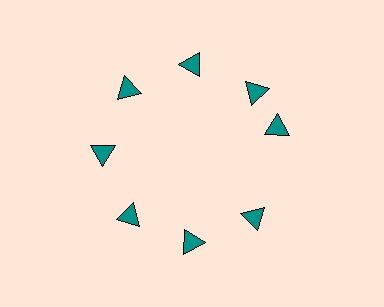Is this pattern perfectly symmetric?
No. The 8 teal triangles are arranged in a ring, but one element near the 3 o'clock position is rotated out of alignment along the ring, breaking the 8-fold rotational symmetry.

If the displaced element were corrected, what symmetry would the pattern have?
It would have 8-fold rotational symmetry — the pattern would map onto itself every 45 degrees.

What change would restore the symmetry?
The symmetry would be restored by rotating it back into even spacing with its neighbors so that all 8 triangles sit at equal angles and equal distance from the center.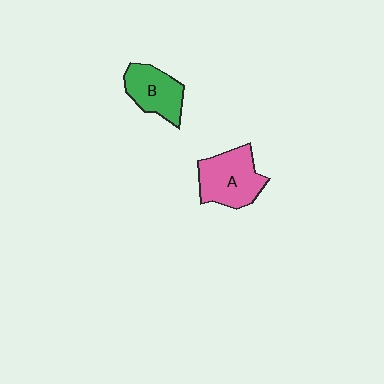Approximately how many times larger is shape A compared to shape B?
Approximately 1.3 times.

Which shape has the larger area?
Shape A (pink).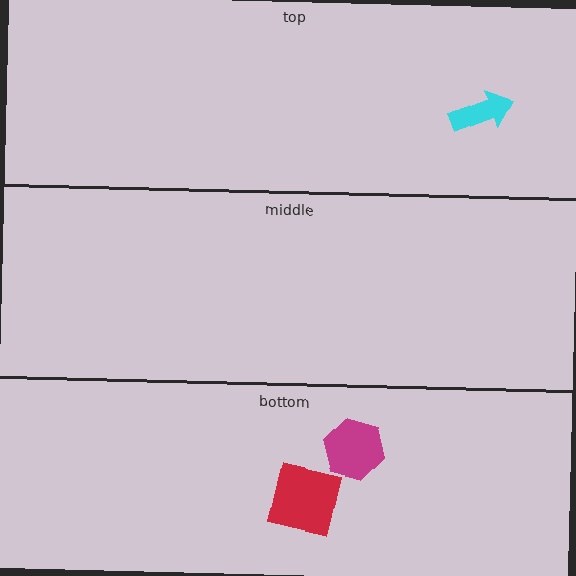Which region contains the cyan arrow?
The top region.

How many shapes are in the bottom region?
2.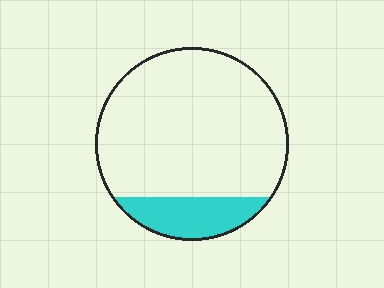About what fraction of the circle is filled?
About one sixth (1/6).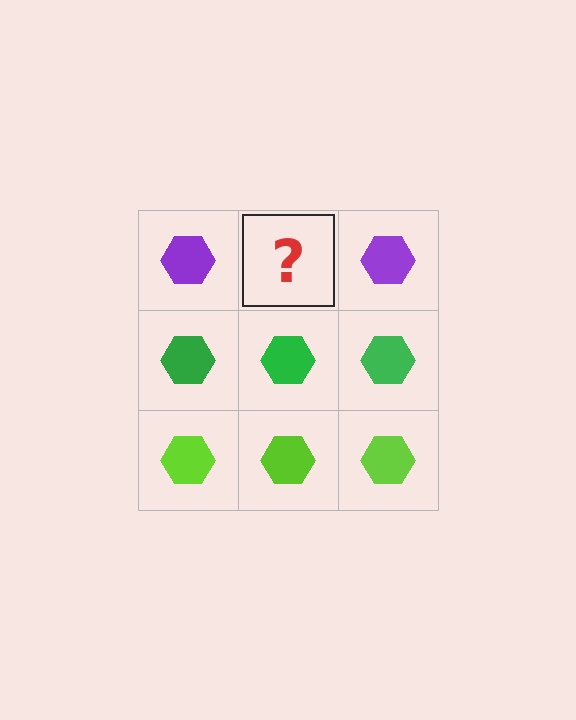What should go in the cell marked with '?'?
The missing cell should contain a purple hexagon.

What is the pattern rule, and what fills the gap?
The rule is that each row has a consistent color. The gap should be filled with a purple hexagon.